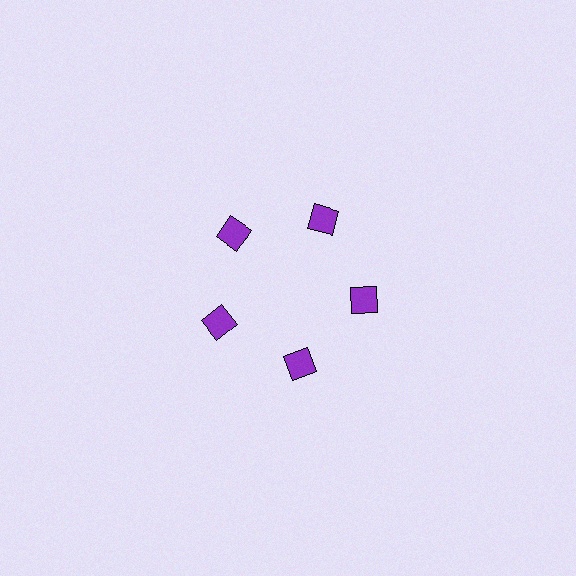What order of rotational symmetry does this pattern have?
This pattern has 5-fold rotational symmetry.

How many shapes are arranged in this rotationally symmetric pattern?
There are 5 shapes, arranged in 5 groups of 1.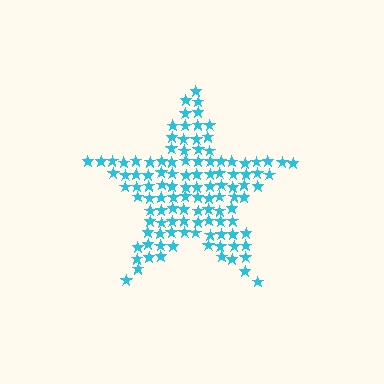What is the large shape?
The large shape is a star.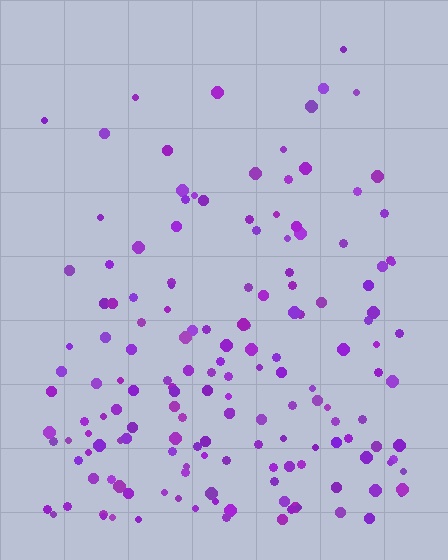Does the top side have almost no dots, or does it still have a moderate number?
Still a moderate number, just noticeably fewer than the bottom.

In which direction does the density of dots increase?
From top to bottom, with the bottom side densest.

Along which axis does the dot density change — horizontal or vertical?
Vertical.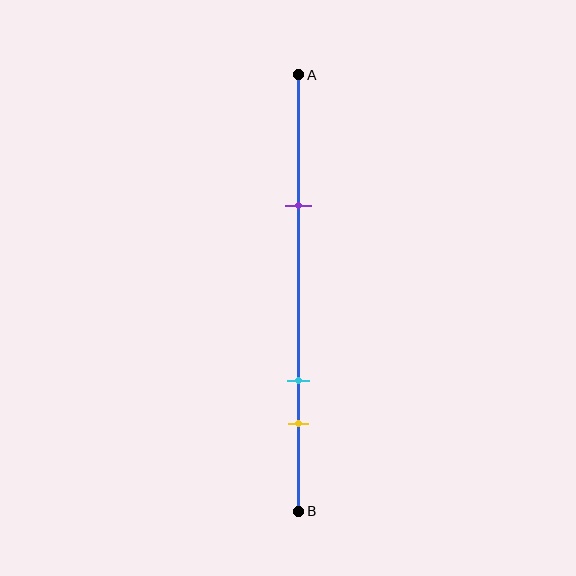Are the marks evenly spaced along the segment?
No, the marks are not evenly spaced.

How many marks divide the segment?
There are 3 marks dividing the segment.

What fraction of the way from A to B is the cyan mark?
The cyan mark is approximately 70% (0.7) of the way from A to B.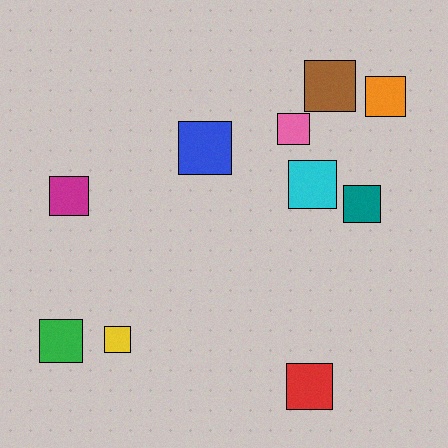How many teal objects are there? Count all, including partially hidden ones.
There is 1 teal object.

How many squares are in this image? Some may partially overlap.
There are 10 squares.